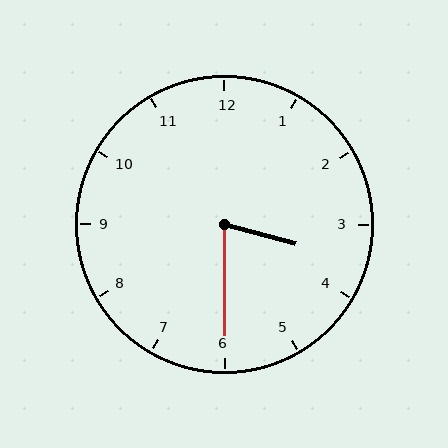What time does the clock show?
3:30.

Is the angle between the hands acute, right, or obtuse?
It is acute.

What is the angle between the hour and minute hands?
Approximately 75 degrees.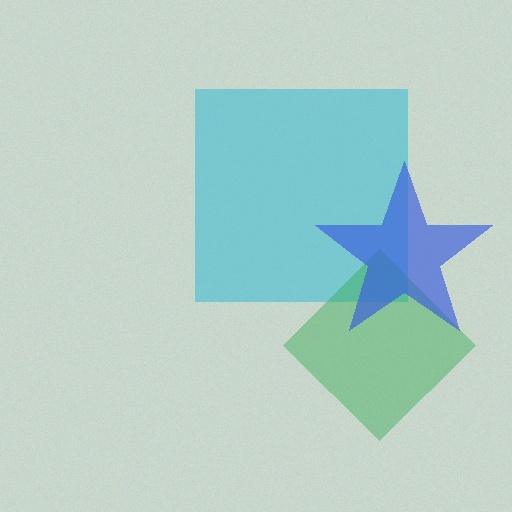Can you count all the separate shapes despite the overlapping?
Yes, there are 3 separate shapes.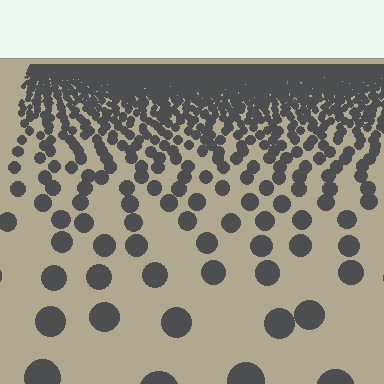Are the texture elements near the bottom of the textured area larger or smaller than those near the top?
Larger. Near the bottom, elements are closer to the viewer and appear at a bigger on-screen size.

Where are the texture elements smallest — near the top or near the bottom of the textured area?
Near the top.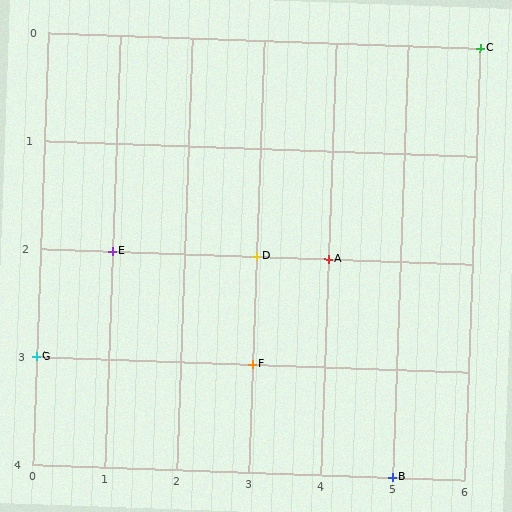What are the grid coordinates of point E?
Point E is at grid coordinates (1, 2).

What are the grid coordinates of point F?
Point F is at grid coordinates (3, 3).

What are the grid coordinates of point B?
Point B is at grid coordinates (5, 4).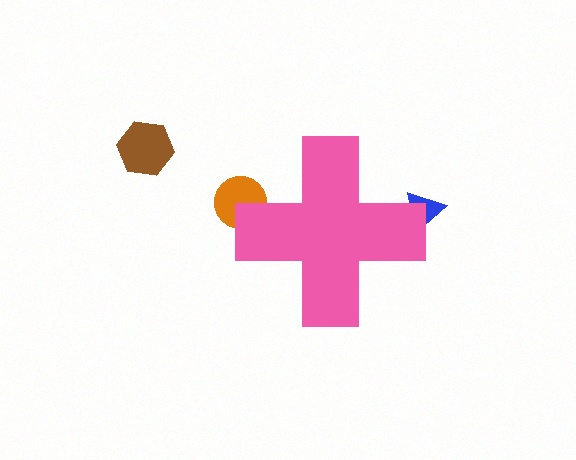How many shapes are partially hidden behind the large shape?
2 shapes are partially hidden.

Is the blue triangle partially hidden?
Yes, the blue triangle is partially hidden behind the pink cross.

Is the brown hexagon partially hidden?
No, the brown hexagon is fully visible.